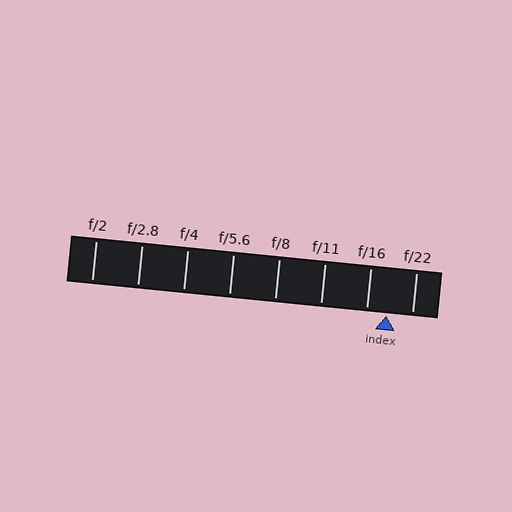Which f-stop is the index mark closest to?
The index mark is closest to f/16.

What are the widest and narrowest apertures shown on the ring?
The widest aperture shown is f/2 and the narrowest is f/22.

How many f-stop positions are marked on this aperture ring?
There are 8 f-stop positions marked.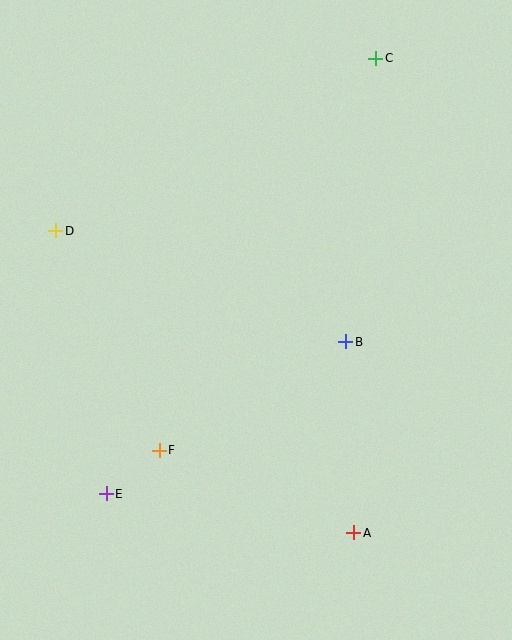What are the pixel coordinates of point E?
Point E is at (106, 494).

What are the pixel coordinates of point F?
Point F is at (159, 450).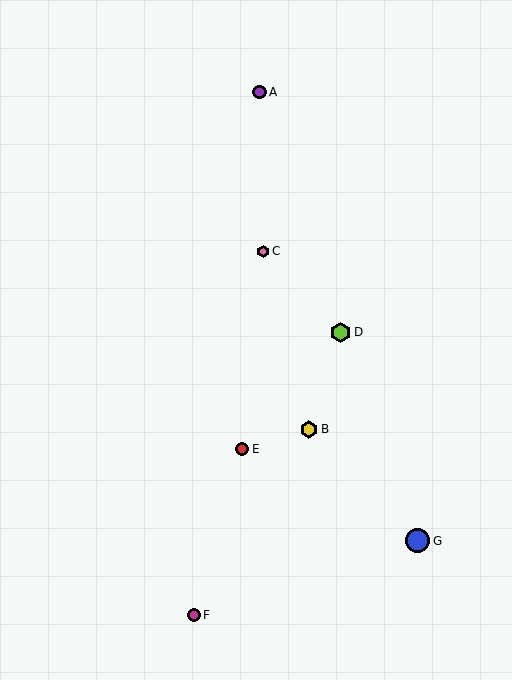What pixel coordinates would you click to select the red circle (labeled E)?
Click at (242, 449) to select the red circle E.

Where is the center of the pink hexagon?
The center of the pink hexagon is at (263, 251).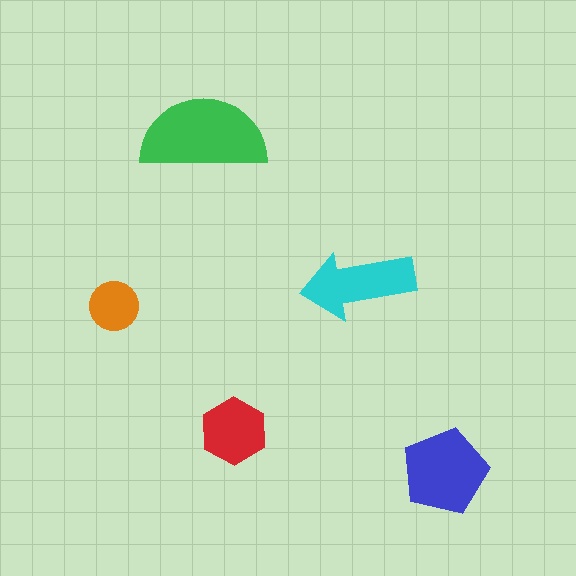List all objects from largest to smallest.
The green semicircle, the blue pentagon, the cyan arrow, the red hexagon, the orange circle.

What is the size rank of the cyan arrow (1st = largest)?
3rd.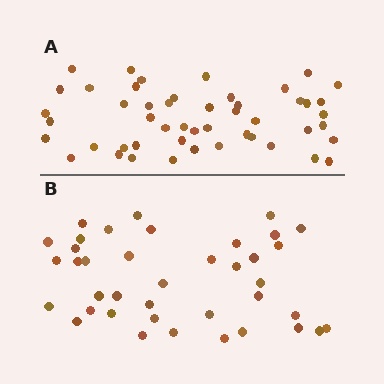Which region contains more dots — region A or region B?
Region A (the top region) has more dots.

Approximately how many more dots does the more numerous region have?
Region A has roughly 10 or so more dots than region B.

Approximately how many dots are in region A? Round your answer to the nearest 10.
About 50 dots. (The exact count is 49, which rounds to 50.)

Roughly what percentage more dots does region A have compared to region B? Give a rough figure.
About 25% more.